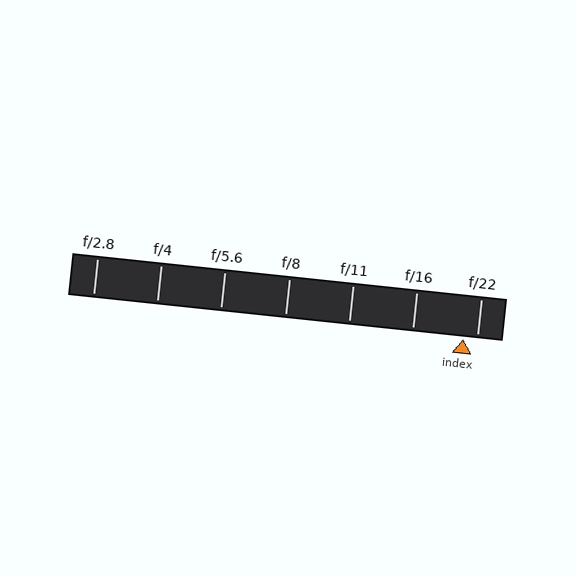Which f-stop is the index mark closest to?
The index mark is closest to f/22.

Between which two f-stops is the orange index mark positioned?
The index mark is between f/16 and f/22.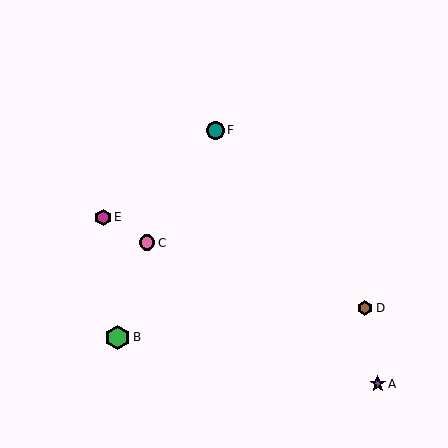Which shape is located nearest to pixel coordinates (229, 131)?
The teal circle (labeled F) at (215, 130) is nearest to that location.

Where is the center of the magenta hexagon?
The center of the magenta hexagon is at (103, 217).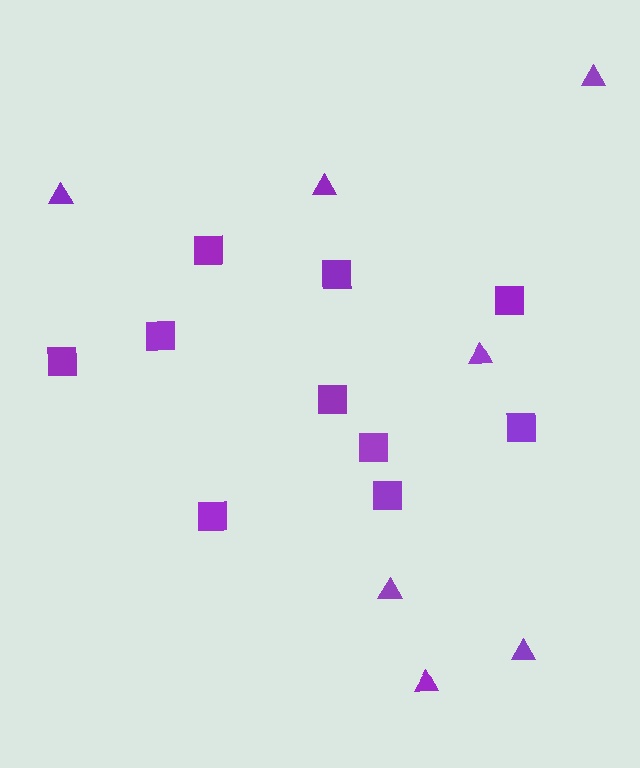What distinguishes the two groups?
There are 2 groups: one group of squares (10) and one group of triangles (7).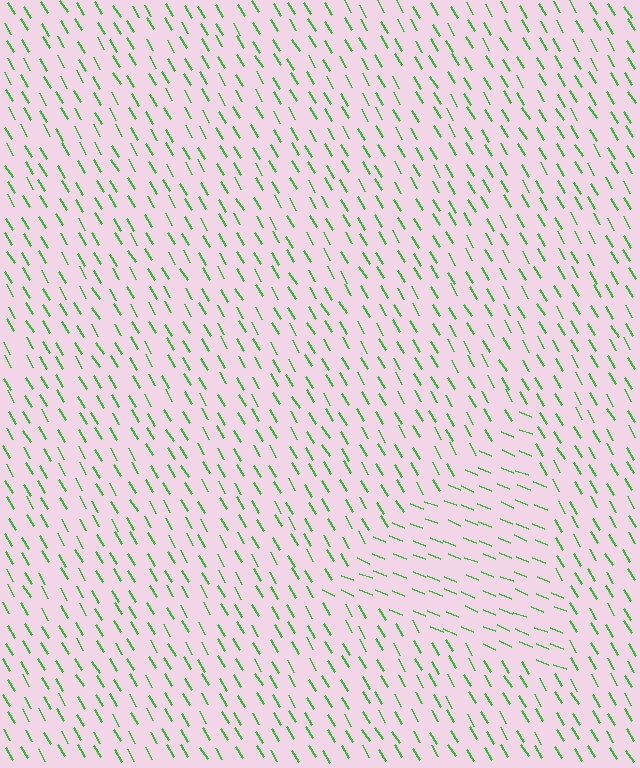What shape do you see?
I see a triangle.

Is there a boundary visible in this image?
Yes, there is a texture boundary formed by a change in line orientation.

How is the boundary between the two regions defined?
The boundary is defined purely by a change in line orientation (approximately 38 degrees difference). All lines are the same color and thickness.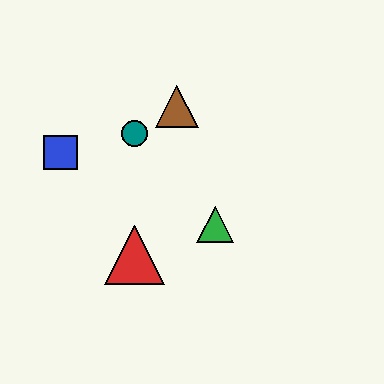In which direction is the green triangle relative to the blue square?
The green triangle is to the right of the blue square.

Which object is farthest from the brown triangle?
The red triangle is farthest from the brown triangle.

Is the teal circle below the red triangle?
No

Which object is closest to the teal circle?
The brown triangle is closest to the teal circle.